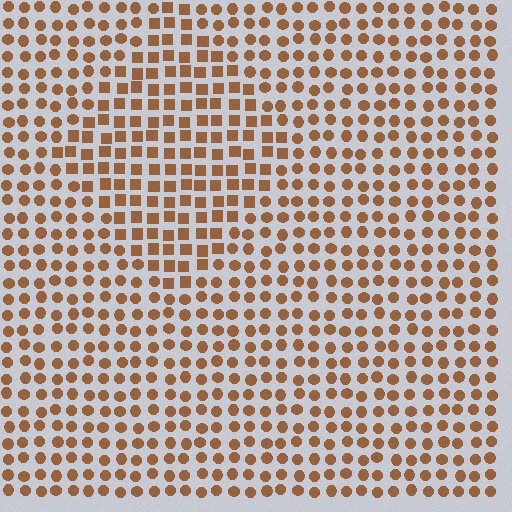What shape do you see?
I see a diamond.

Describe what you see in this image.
The image is filled with small brown elements arranged in a uniform grid. A diamond-shaped region contains squares, while the surrounding area contains circles. The boundary is defined purely by the change in element shape.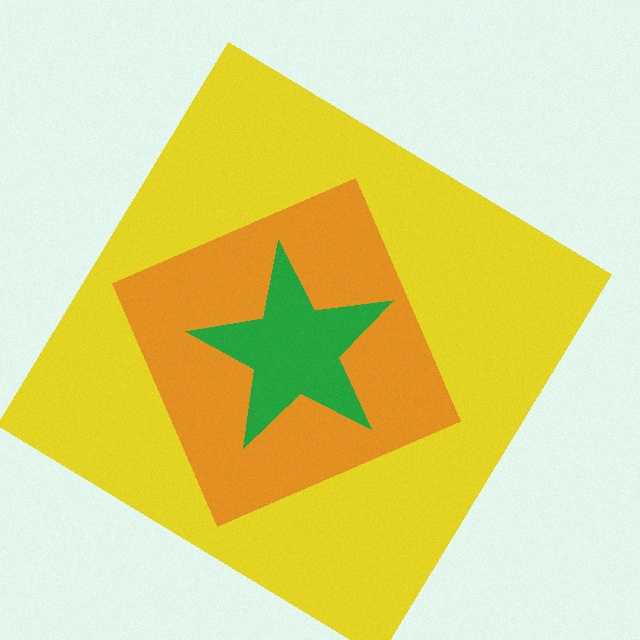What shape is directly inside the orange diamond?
The green star.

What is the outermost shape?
The yellow diamond.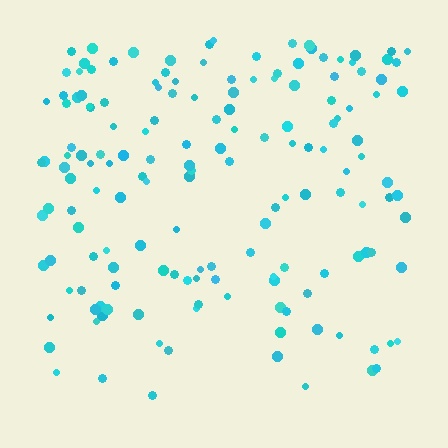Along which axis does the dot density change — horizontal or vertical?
Vertical.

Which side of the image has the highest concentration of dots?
The top.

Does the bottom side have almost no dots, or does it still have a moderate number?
Still a moderate number, just noticeably fewer than the top.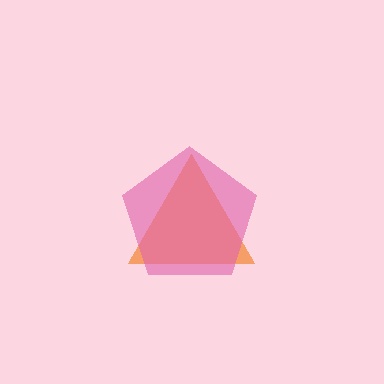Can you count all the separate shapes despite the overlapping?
Yes, there are 2 separate shapes.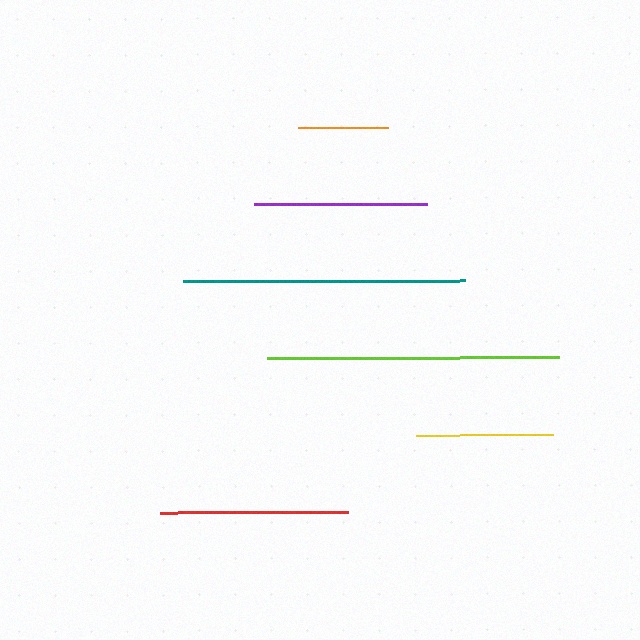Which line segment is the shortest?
The orange line is the shortest at approximately 90 pixels.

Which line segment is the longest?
The lime line is the longest at approximately 291 pixels.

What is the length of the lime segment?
The lime segment is approximately 291 pixels long.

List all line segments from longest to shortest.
From longest to shortest: lime, teal, red, purple, yellow, orange.